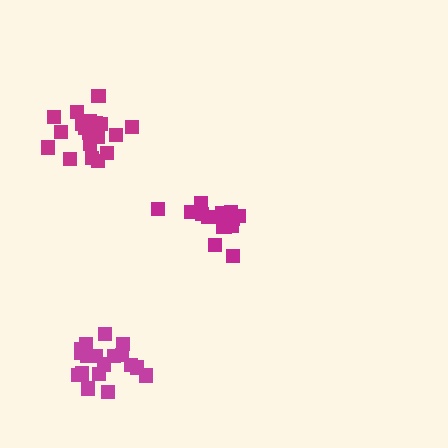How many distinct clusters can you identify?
There are 3 distinct clusters.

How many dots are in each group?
Group 1: 20 dots, Group 2: 16 dots, Group 3: 19 dots (55 total).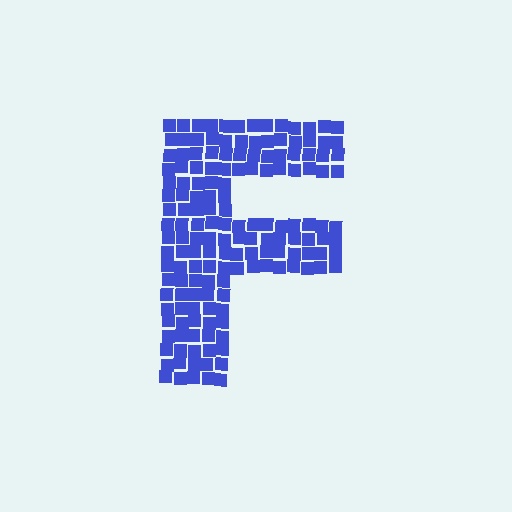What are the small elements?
The small elements are squares.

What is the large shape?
The large shape is the letter F.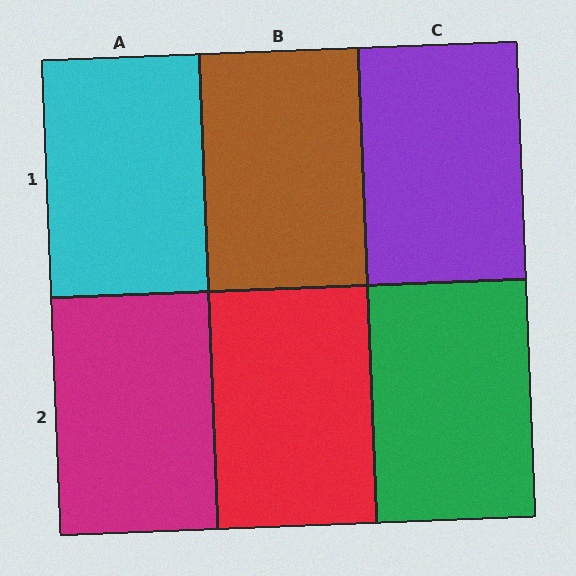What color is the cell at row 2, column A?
Magenta.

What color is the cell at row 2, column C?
Green.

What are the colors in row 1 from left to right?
Cyan, brown, purple.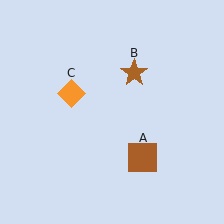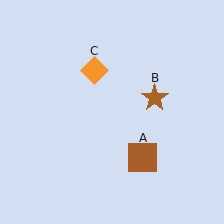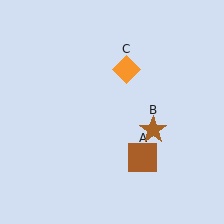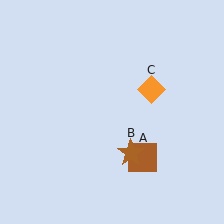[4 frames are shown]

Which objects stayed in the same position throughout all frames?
Brown square (object A) remained stationary.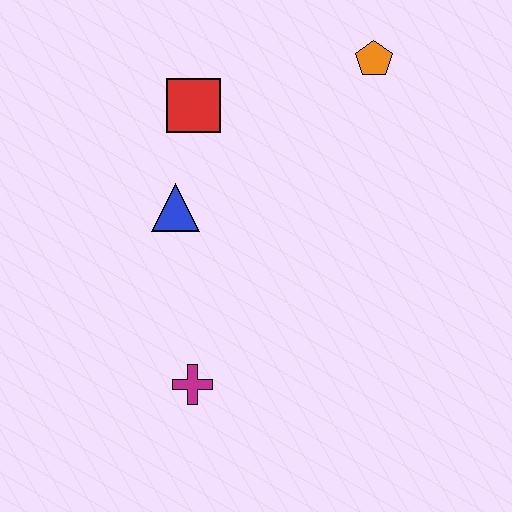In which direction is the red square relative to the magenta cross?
The red square is above the magenta cross.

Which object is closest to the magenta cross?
The blue triangle is closest to the magenta cross.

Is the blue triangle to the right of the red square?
No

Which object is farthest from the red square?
The magenta cross is farthest from the red square.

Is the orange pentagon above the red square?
Yes